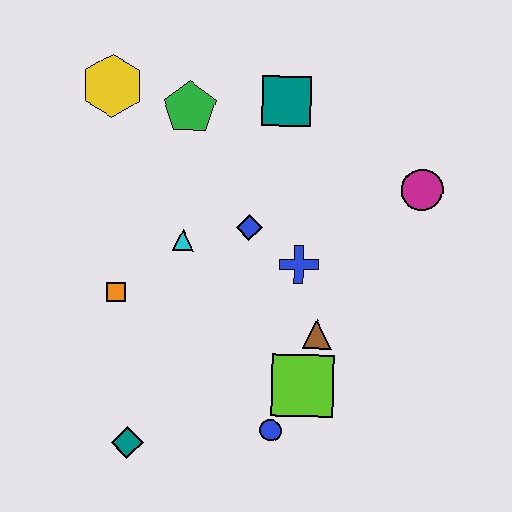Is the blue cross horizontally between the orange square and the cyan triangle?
No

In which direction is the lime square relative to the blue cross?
The lime square is below the blue cross.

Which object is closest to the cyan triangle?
The blue diamond is closest to the cyan triangle.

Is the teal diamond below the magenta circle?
Yes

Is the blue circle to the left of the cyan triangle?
No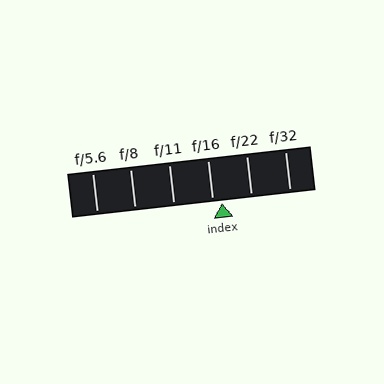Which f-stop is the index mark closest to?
The index mark is closest to f/16.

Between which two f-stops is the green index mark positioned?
The index mark is between f/16 and f/22.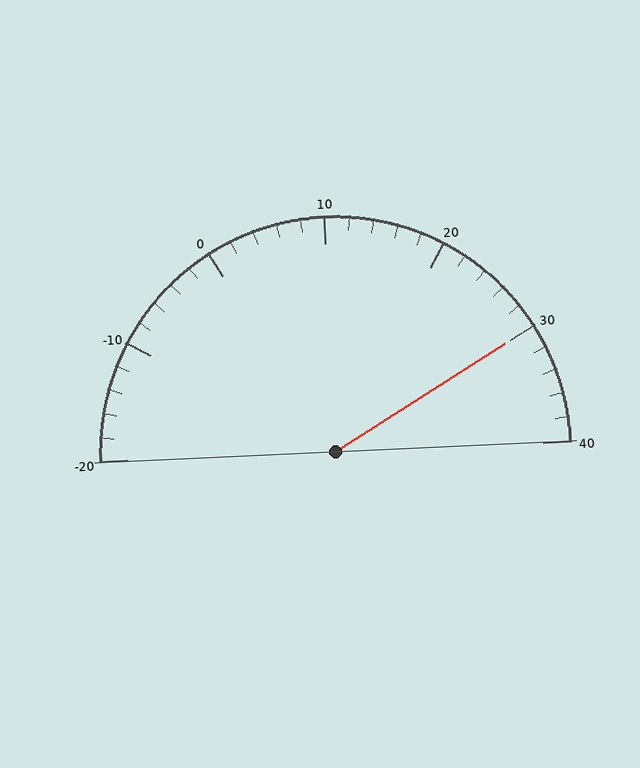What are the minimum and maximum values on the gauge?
The gauge ranges from -20 to 40.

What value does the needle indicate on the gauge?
The needle indicates approximately 30.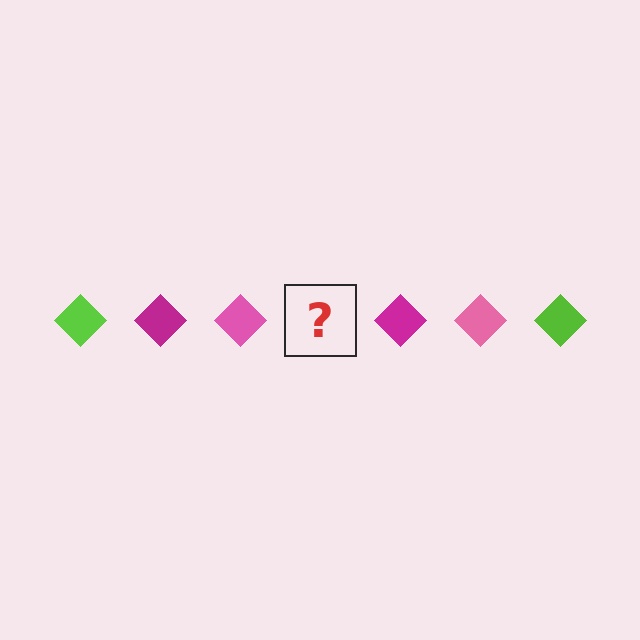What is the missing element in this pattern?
The missing element is a lime diamond.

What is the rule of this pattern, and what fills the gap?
The rule is that the pattern cycles through lime, magenta, pink diamonds. The gap should be filled with a lime diamond.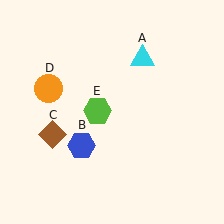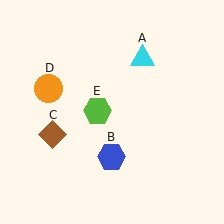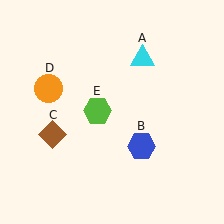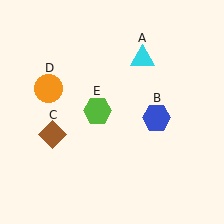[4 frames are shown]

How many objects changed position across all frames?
1 object changed position: blue hexagon (object B).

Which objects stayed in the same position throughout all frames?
Cyan triangle (object A) and brown diamond (object C) and orange circle (object D) and lime hexagon (object E) remained stationary.